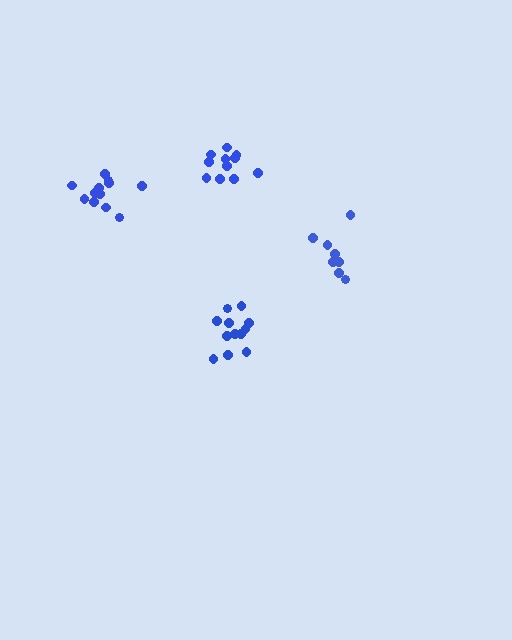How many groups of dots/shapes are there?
There are 4 groups.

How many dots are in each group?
Group 1: 12 dots, Group 2: 12 dots, Group 3: 11 dots, Group 4: 8 dots (43 total).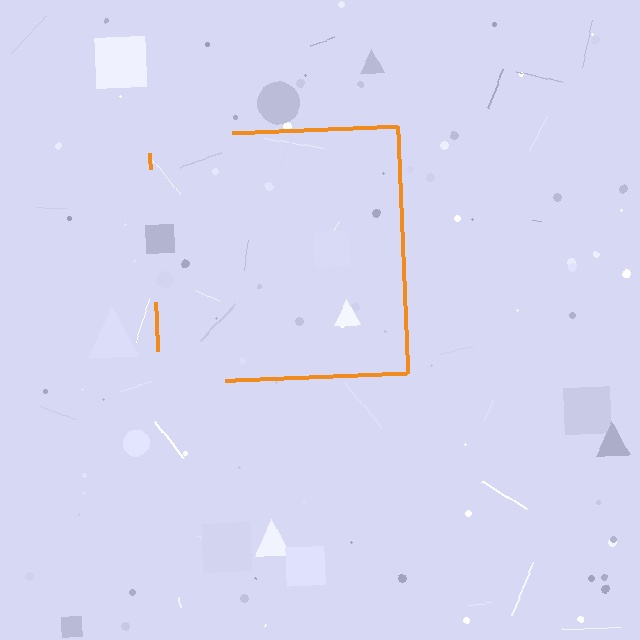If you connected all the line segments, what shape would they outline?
They would outline a square.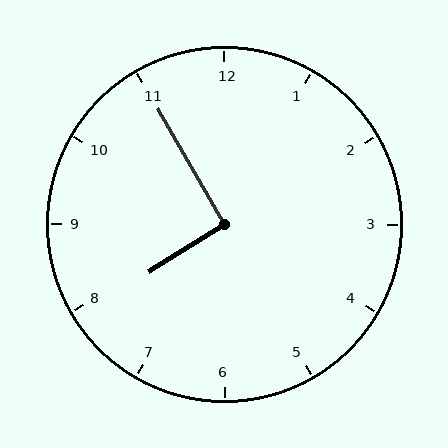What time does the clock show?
7:55.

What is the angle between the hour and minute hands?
Approximately 92 degrees.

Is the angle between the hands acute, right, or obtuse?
It is right.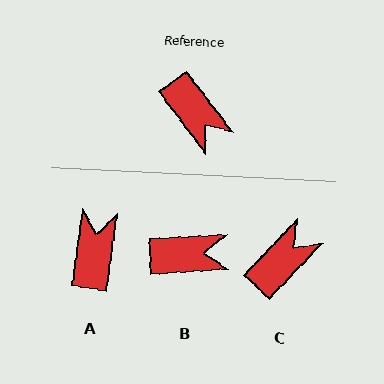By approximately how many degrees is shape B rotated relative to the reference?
Approximately 56 degrees counter-clockwise.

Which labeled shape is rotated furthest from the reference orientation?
A, about 134 degrees away.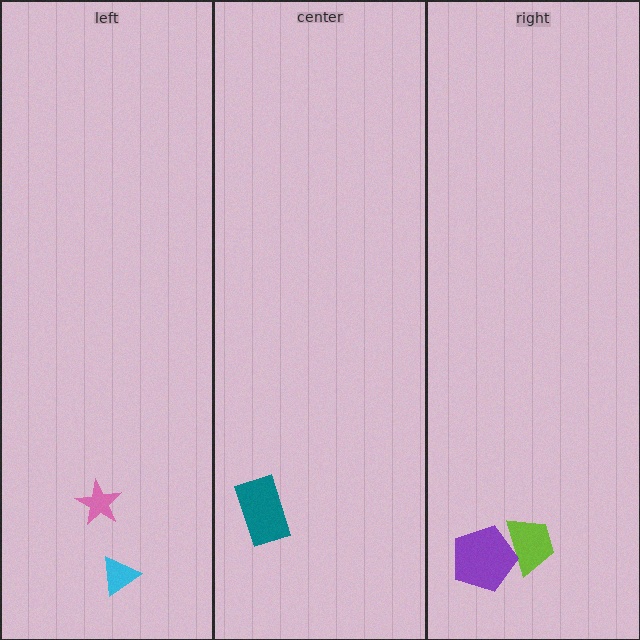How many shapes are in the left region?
2.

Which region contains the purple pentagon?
The right region.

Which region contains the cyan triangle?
The left region.